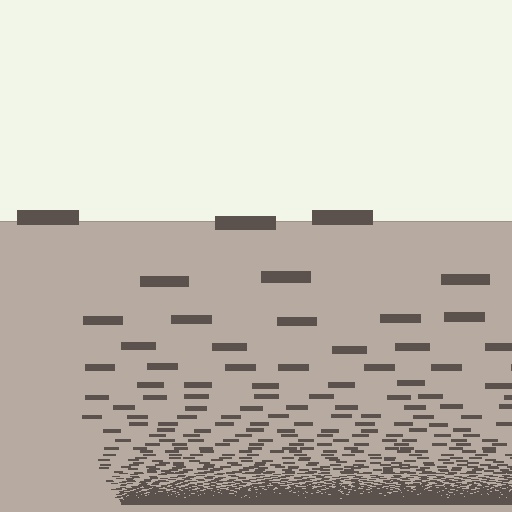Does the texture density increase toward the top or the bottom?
Density increases toward the bottom.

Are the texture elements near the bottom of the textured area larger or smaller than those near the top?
Smaller. The gradient is inverted — elements near the bottom are smaller and denser.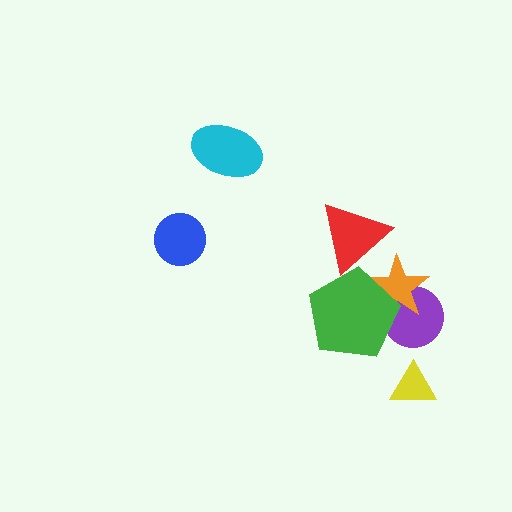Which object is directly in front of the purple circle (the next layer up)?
The orange star is directly in front of the purple circle.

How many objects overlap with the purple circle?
2 objects overlap with the purple circle.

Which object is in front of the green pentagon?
The red triangle is in front of the green pentagon.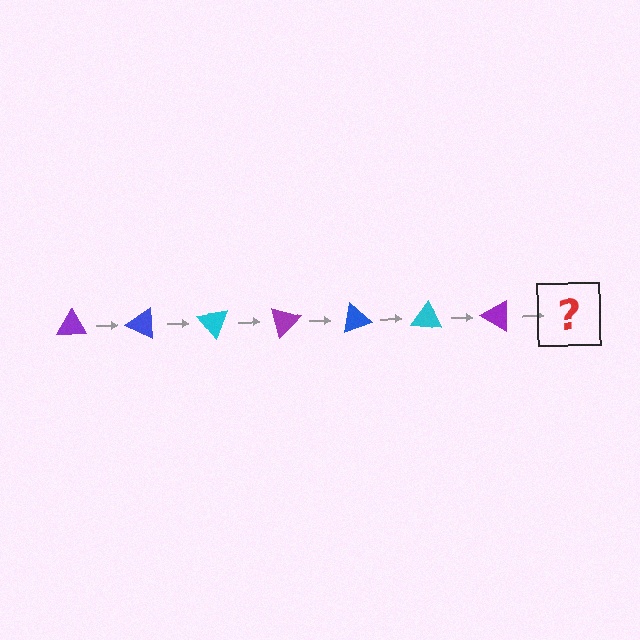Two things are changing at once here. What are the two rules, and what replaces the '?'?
The two rules are that it rotates 25 degrees each step and the color cycles through purple, blue, and cyan. The '?' should be a blue triangle, rotated 175 degrees from the start.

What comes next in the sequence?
The next element should be a blue triangle, rotated 175 degrees from the start.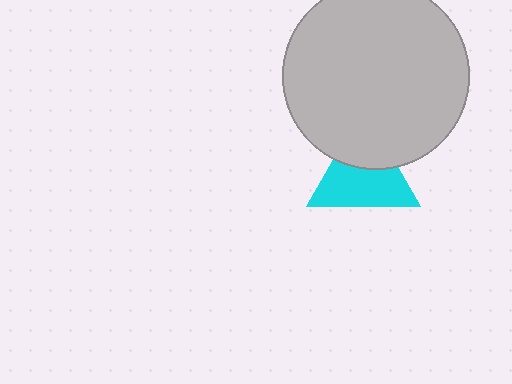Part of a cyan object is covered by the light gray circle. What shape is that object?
It is a triangle.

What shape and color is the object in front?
The object in front is a light gray circle.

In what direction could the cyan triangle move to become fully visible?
The cyan triangle could move down. That would shift it out from behind the light gray circle entirely.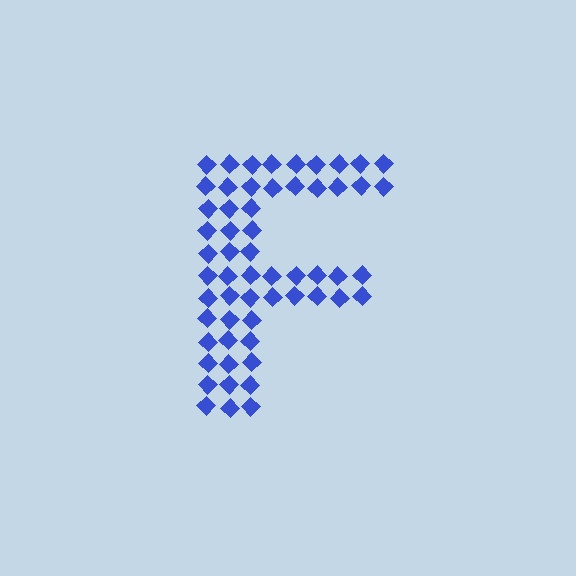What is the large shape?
The large shape is the letter F.